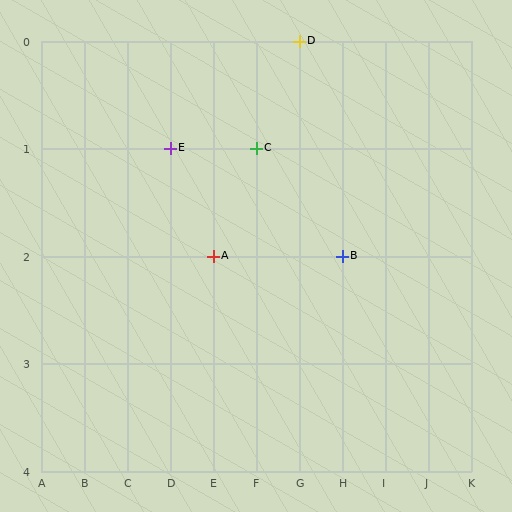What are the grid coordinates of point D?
Point D is at grid coordinates (G, 0).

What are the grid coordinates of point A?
Point A is at grid coordinates (E, 2).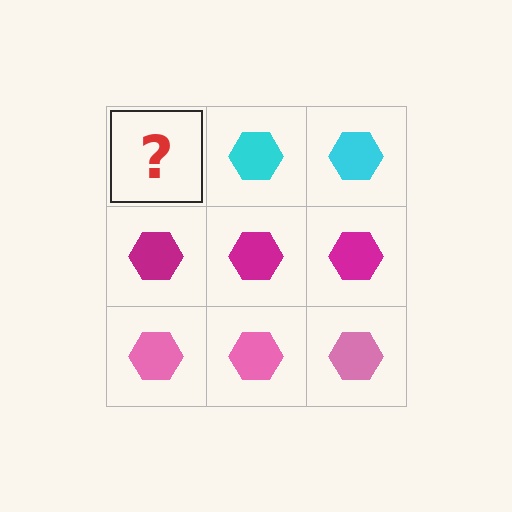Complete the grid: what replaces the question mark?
The question mark should be replaced with a cyan hexagon.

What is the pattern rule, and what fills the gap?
The rule is that each row has a consistent color. The gap should be filled with a cyan hexagon.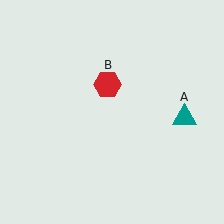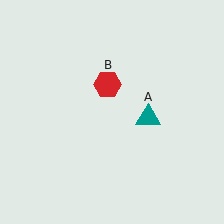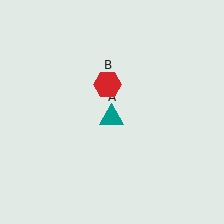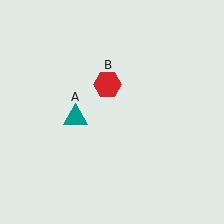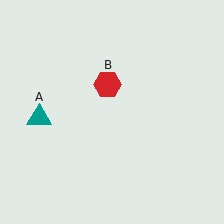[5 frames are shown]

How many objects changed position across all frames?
1 object changed position: teal triangle (object A).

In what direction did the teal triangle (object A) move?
The teal triangle (object A) moved left.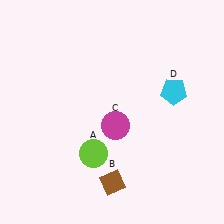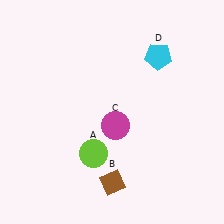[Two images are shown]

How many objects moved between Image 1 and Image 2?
1 object moved between the two images.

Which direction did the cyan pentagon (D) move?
The cyan pentagon (D) moved up.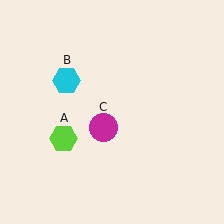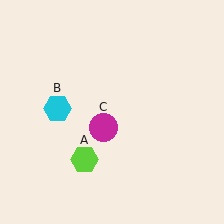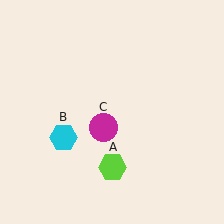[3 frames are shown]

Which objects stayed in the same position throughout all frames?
Magenta circle (object C) remained stationary.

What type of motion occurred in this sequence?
The lime hexagon (object A), cyan hexagon (object B) rotated counterclockwise around the center of the scene.